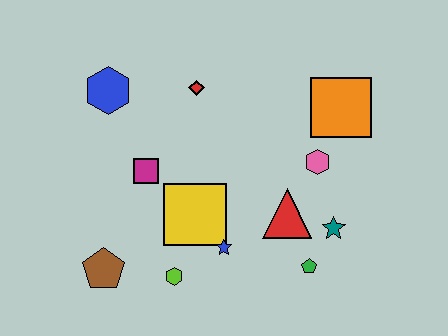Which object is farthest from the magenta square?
The orange square is farthest from the magenta square.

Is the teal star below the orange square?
Yes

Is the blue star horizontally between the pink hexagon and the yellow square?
Yes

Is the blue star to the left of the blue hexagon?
No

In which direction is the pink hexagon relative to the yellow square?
The pink hexagon is to the right of the yellow square.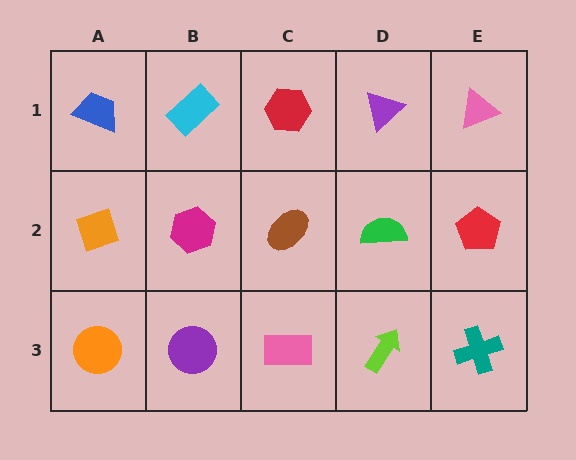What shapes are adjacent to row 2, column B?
A cyan rectangle (row 1, column B), a purple circle (row 3, column B), an orange diamond (row 2, column A), a brown ellipse (row 2, column C).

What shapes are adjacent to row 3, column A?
An orange diamond (row 2, column A), a purple circle (row 3, column B).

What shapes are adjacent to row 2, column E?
A pink triangle (row 1, column E), a teal cross (row 3, column E), a green semicircle (row 2, column D).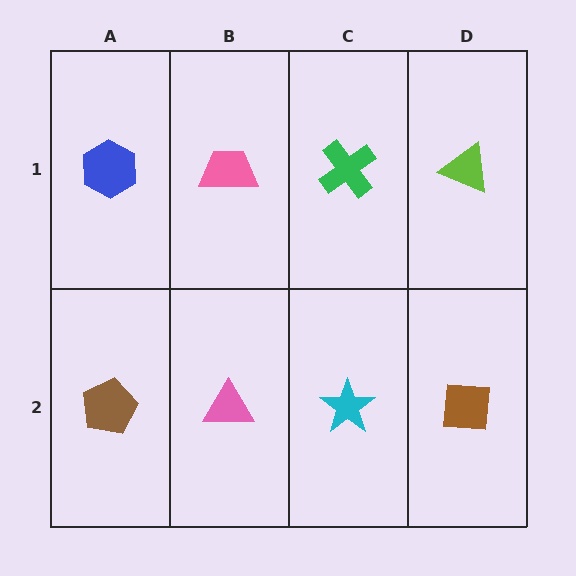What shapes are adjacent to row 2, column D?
A lime triangle (row 1, column D), a cyan star (row 2, column C).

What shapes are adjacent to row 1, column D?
A brown square (row 2, column D), a green cross (row 1, column C).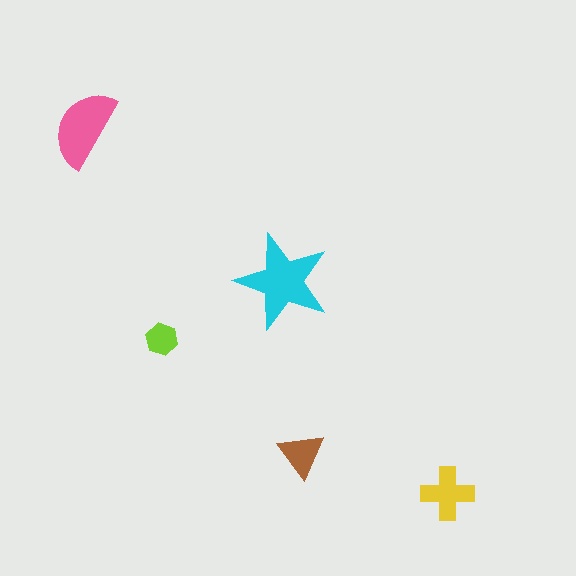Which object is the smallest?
The lime hexagon.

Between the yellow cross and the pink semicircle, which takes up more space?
The pink semicircle.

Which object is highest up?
The pink semicircle is topmost.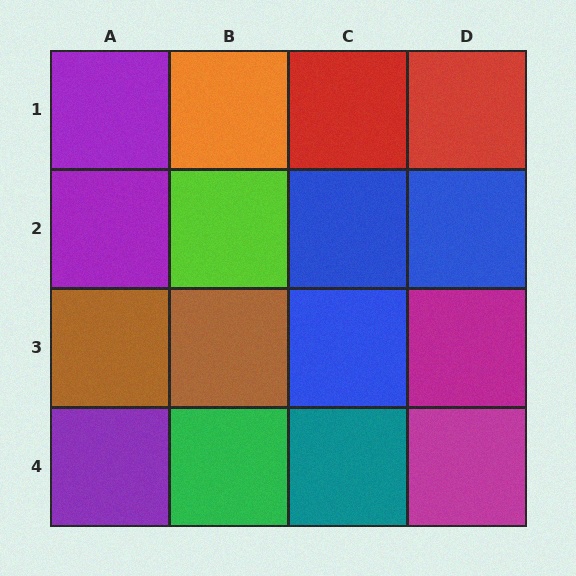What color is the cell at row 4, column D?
Magenta.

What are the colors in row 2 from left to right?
Purple, lime, blue, blue.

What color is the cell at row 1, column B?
Orange.